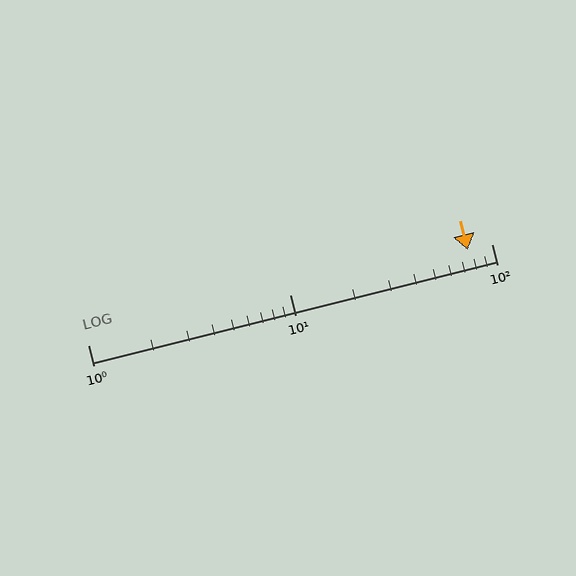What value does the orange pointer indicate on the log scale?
The pointer indicates approximately 76.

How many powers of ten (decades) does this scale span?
The scale spans 2 decades, from 1 to 100.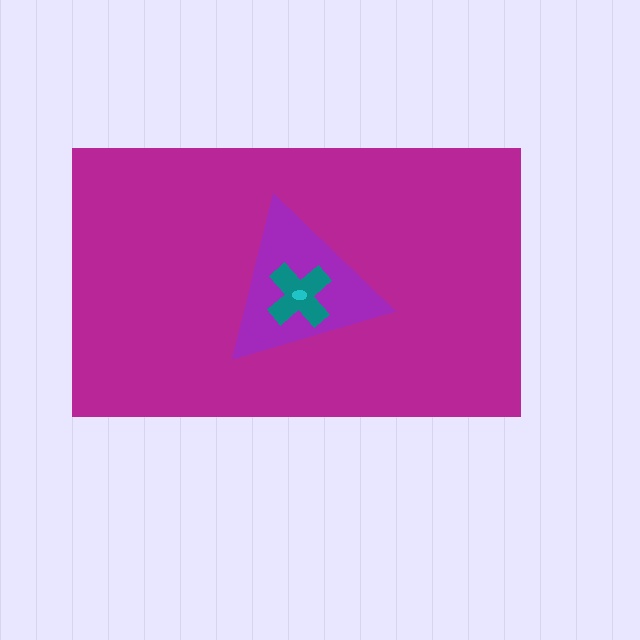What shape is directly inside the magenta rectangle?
The purple triangle.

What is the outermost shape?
The magenta rectangle.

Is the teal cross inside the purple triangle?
Yes.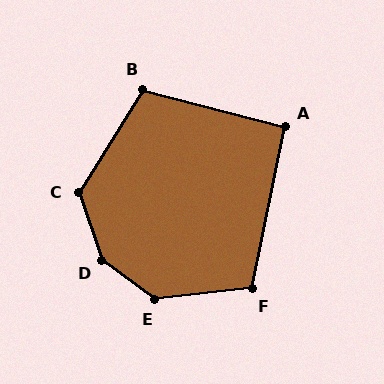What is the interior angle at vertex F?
Approximately 108 degrees (obtuse).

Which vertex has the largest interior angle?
D, at approximately 145 degrees.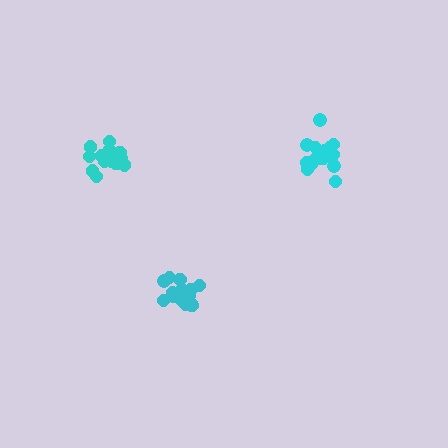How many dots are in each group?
Group 1: 16 dots, Group 2: 17 dots, Group 3: 17 dots (50 total).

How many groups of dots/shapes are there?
There are 3 groups.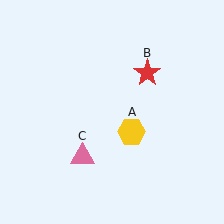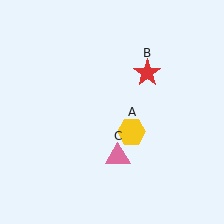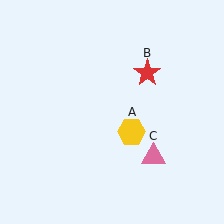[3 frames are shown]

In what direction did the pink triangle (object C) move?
The pink triangle (object C) moved right.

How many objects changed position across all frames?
1 object changed position: pink triangle (object C).